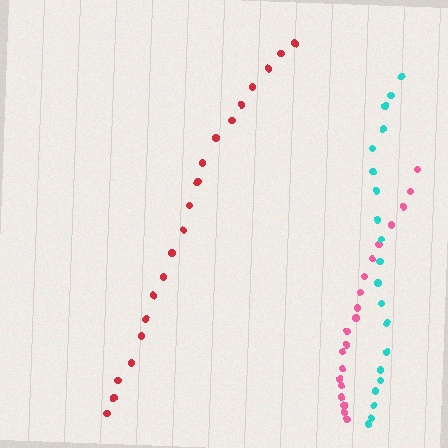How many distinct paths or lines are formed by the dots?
There are 3 distinct paths.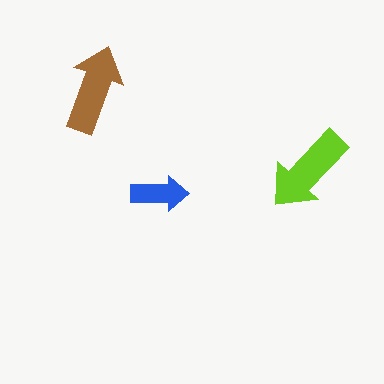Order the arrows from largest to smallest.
the lime one, the brown one, the blue one.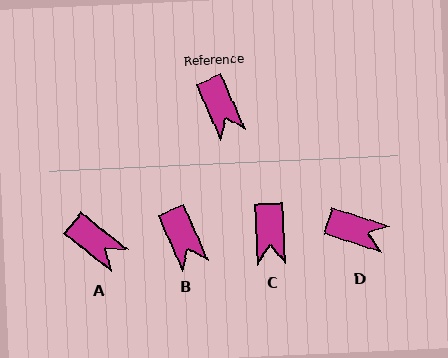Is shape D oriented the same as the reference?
No, it is off by about 49 degrees.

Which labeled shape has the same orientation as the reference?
B.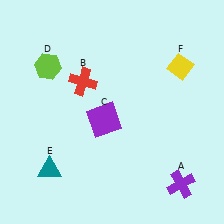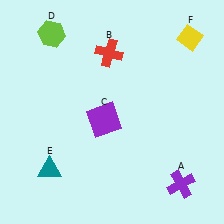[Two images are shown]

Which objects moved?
The objects that moved are: the red cross (B), the lime hexagon (D), the yellow diamond (F).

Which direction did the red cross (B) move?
The red cross (B) moved up.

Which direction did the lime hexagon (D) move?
The lime hexagon (D) moved up.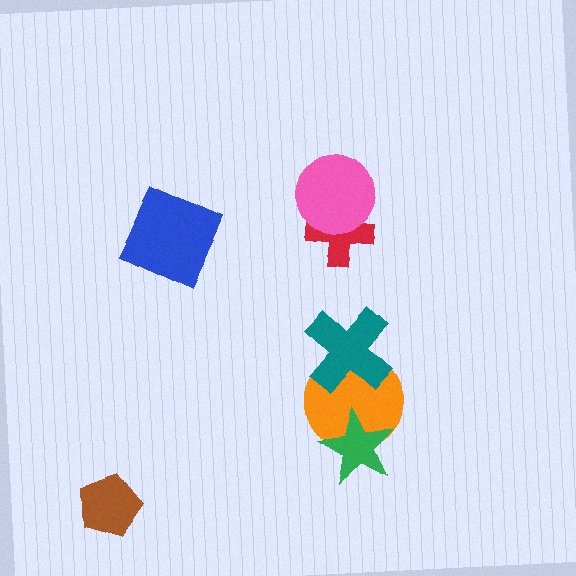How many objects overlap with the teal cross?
1 object overlaps with the teal cross.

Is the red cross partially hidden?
Yes, it is partially covered by another shape.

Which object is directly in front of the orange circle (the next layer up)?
The green star is directly in front of the orange circle.